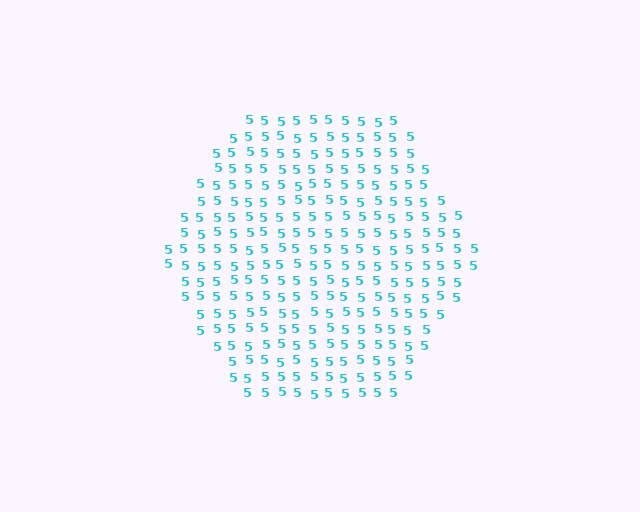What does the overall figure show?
The overall figure shows a hexagon.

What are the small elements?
The small elements are digit 5's.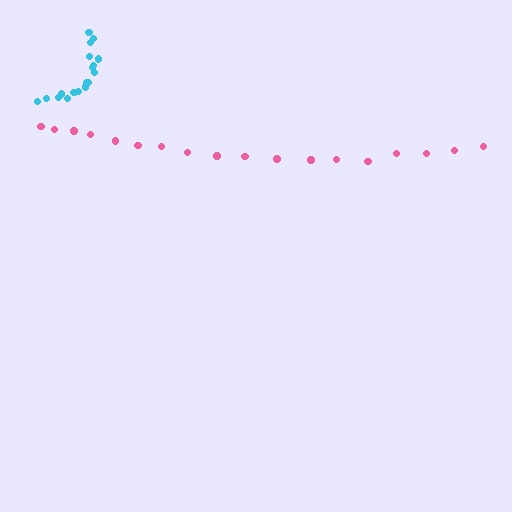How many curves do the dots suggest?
There are 2 distinct paths.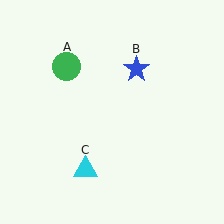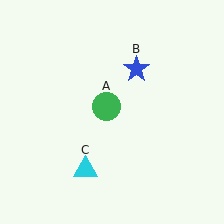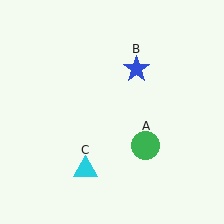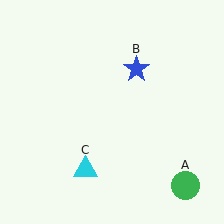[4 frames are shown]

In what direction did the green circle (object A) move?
The green circle (object A) moved down and to the right.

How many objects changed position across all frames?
1 object changed position: green circle (object A).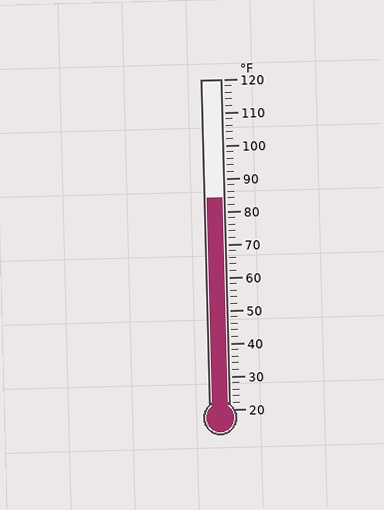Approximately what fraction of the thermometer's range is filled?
The thermometer is filled to approximately 65% of its range.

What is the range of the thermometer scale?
The thermometer scale ranges from 20°F to 120°F.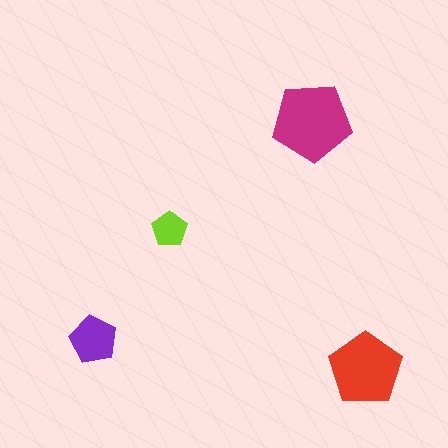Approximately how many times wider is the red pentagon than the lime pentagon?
About 2 times wider.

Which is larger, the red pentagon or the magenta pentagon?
The magenta one.